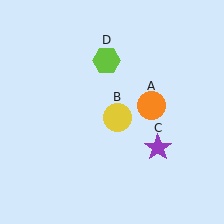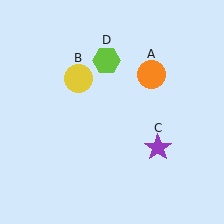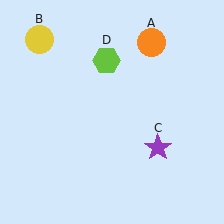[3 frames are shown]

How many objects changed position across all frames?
2 objects changed position: orange circle (object A), yellow circle (object B).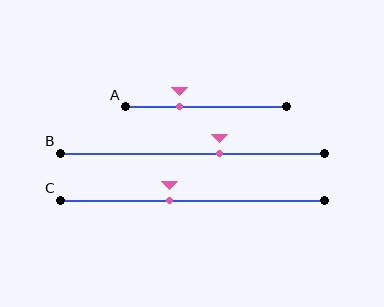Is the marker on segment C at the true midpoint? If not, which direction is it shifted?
No, the marker on segment C is shifted to the left by about 9% of the segment length.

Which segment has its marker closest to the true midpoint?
Segment C has its marker closest to the true midpoint.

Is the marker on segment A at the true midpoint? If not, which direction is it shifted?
No, the marker on segment A is shifted to the left by about 16% of the segment length.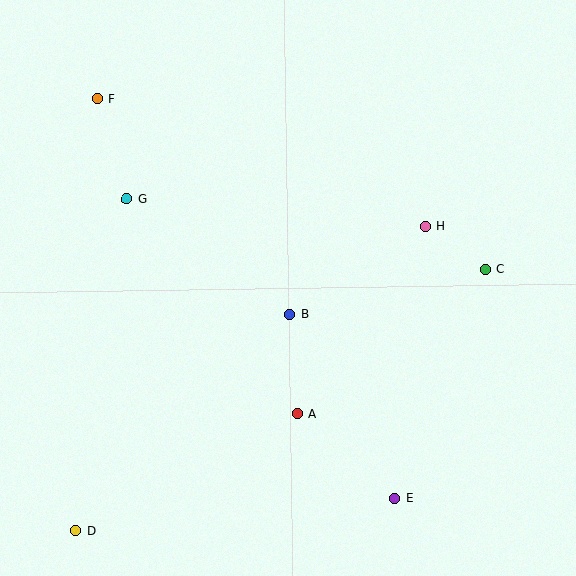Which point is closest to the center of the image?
Point B at (290, 314) is closest to the center.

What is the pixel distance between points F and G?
The distance between F and G is 104 pixels.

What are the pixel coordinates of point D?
Point D is at (75, 531).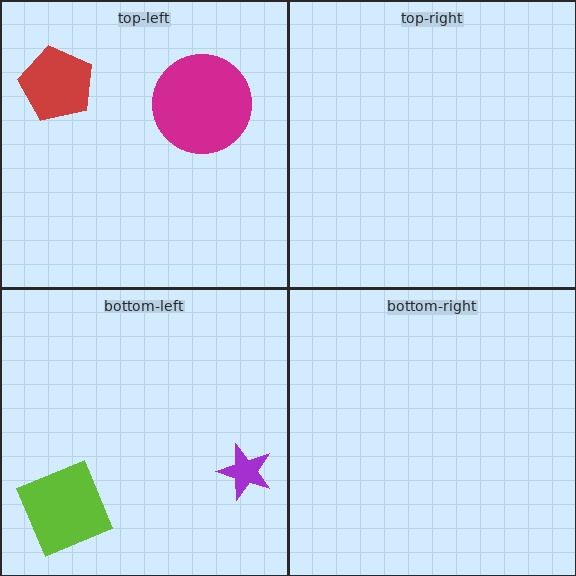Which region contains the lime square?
The bottom-left region.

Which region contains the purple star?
The bottom-left region.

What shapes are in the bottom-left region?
The lime square, the purple star.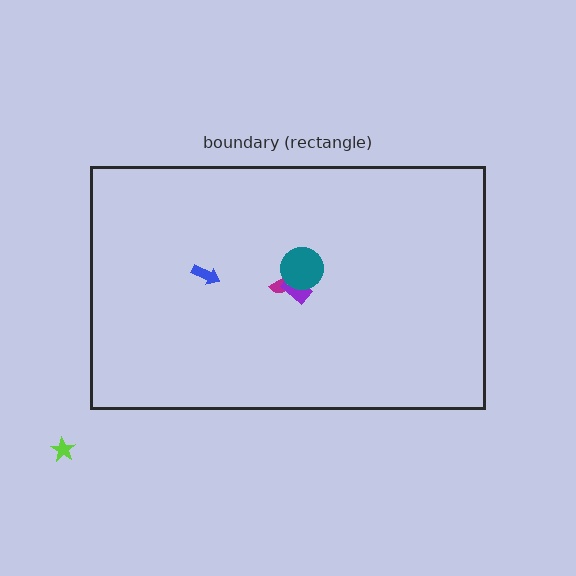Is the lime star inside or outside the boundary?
Outside.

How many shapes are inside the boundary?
5 inside, 1 outside.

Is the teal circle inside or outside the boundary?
Inside.